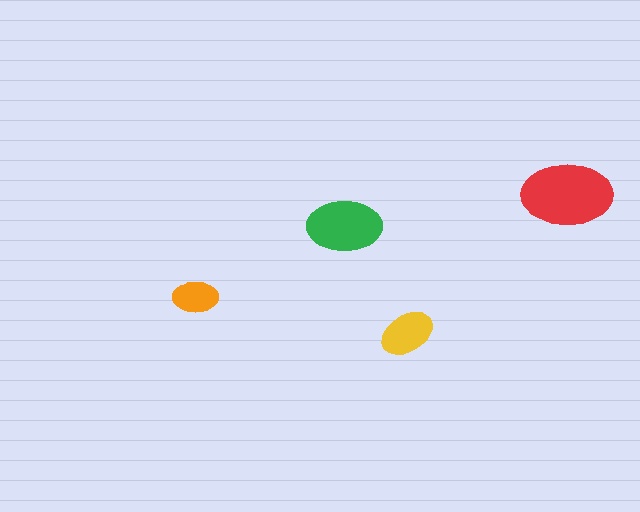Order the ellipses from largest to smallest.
the red one, the green one, the yellow one, the orange one.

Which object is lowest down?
The yellow ellipse is bottommost.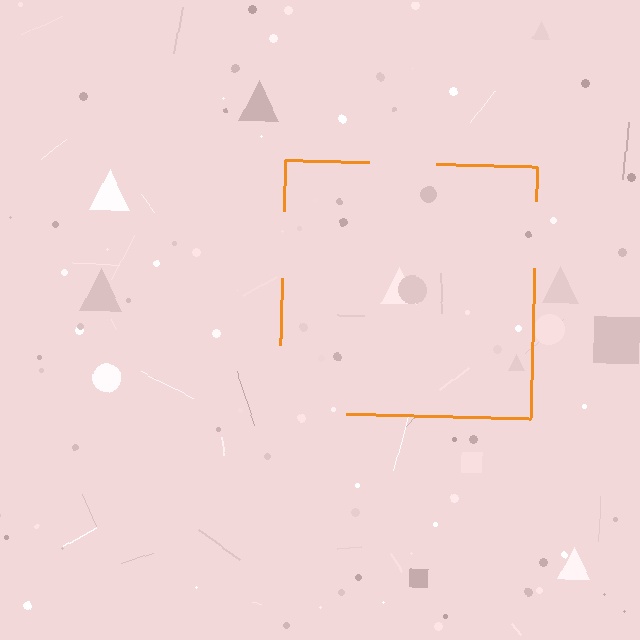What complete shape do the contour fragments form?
The contour fragments form a square.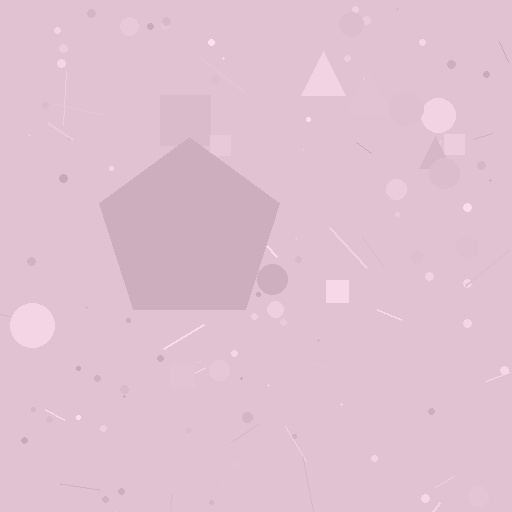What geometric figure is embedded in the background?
A pentagon is embedded in the background.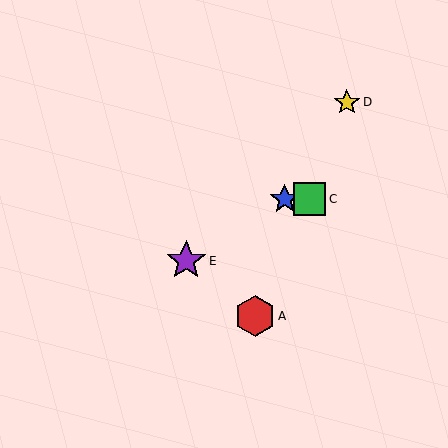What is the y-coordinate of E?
Object E is at y≈261.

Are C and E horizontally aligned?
No, C is at y≈199 and E is at y≈261.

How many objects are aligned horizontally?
2 objects (B, C) are aligned horizontally.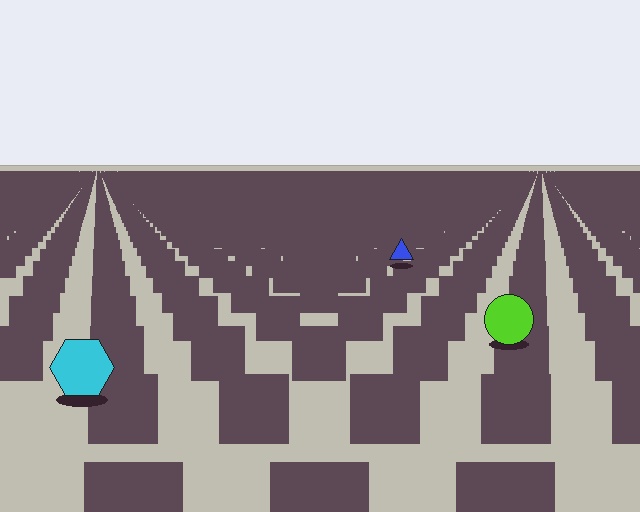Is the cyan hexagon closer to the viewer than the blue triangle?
Yes. The cyan hexagon is closer — you can tell from the texture gradient: the ground texture is coarser near it.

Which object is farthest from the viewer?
The blue triangle is farthest from the viewer. It appears smaller and the ground texture around it is denser.